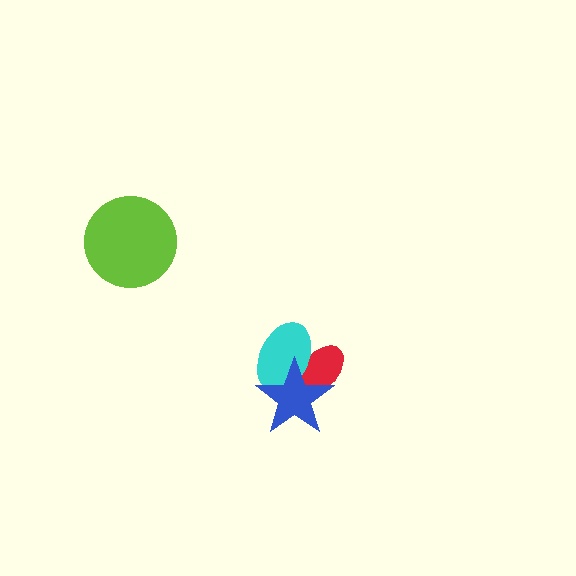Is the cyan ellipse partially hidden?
Yes, it is partially covered by another shape.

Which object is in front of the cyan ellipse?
The blue star is in front of the cyan ellipse.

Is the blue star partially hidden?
No, no other shape covers it.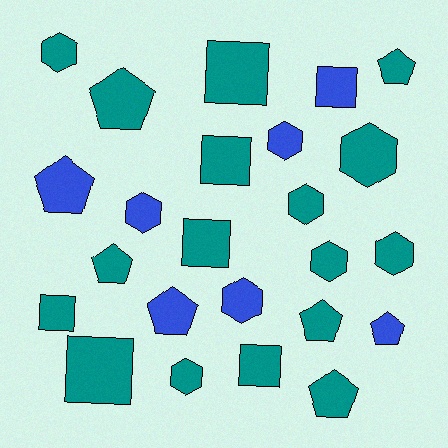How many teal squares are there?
There are 6 teal squares.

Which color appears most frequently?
Teal, with 17 objects.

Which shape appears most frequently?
Hexagon, with 9 objects.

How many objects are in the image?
There are 24 objects.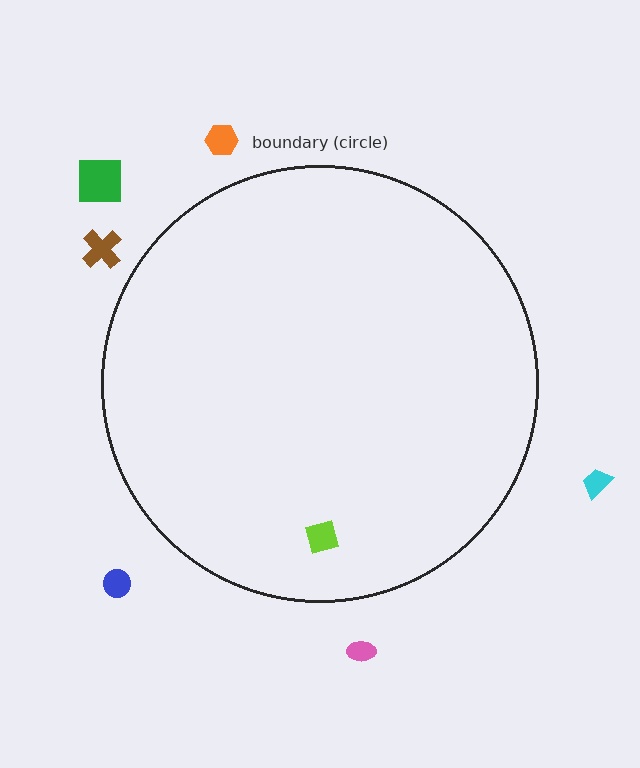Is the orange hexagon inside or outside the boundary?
Outside.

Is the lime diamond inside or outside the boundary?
Inside.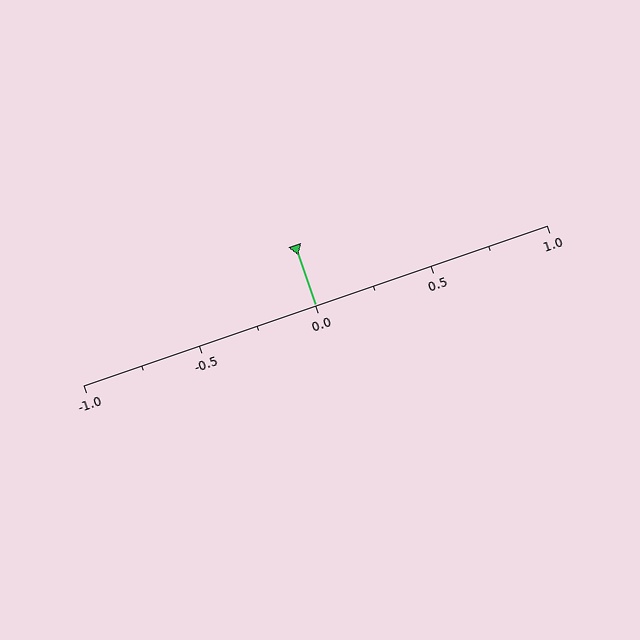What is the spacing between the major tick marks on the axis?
The major ticks are spaced 0.5 apart.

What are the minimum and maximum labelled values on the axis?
The axis runs from -1.0 to 1.0.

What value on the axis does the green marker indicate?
The marker indicates approximately 0.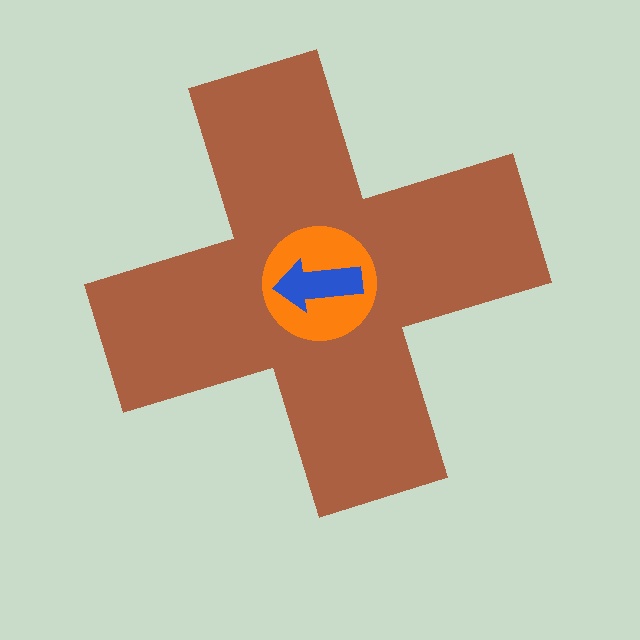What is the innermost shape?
The blue arrow.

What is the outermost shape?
The brown cross.